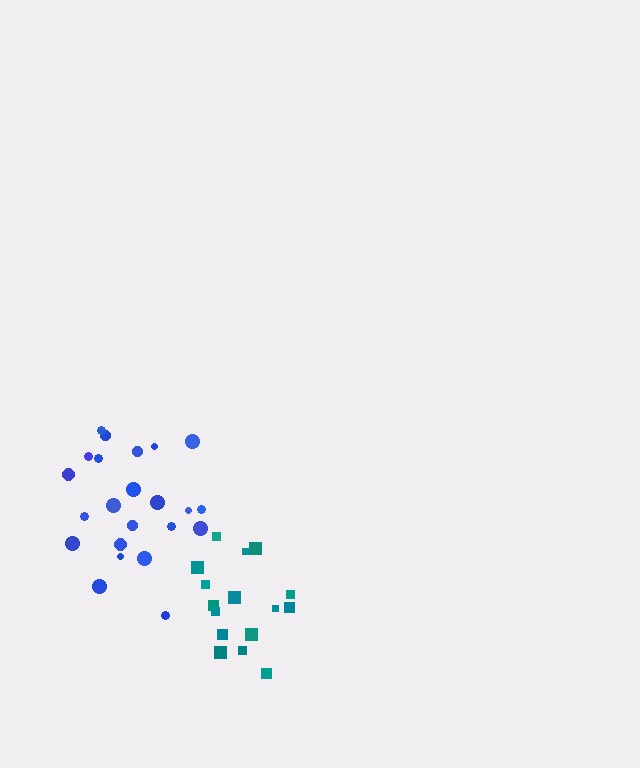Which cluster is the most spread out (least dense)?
Teal.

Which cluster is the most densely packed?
Blue.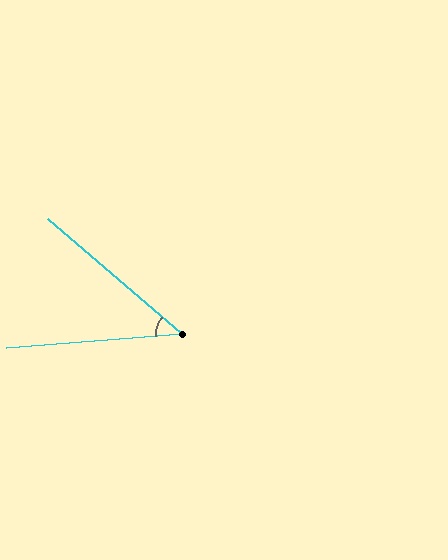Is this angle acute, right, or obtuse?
It is acute.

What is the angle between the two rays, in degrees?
Approximately 45 degrees.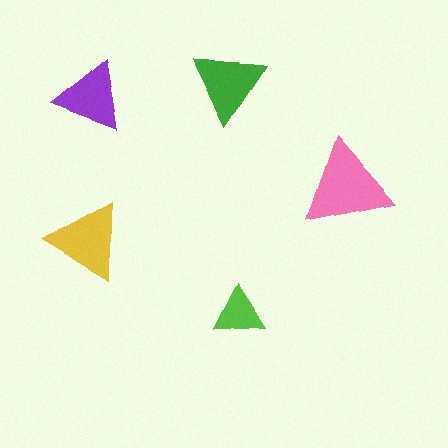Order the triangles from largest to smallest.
the pink one, the yellow one, the green one, the purple one, the lime one.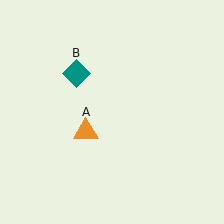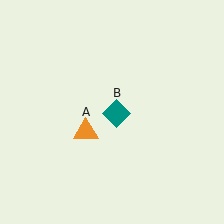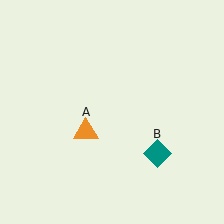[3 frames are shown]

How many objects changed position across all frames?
1 object changed position: teal diamond (object B).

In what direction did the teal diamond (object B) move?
The teal diamond (object B) moved down and to the right.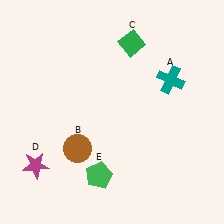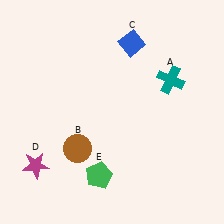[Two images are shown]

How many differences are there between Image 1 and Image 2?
There is 1 difference between the two images.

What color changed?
The diamond (C) changed from green in Image 1 to blue in Image 2.